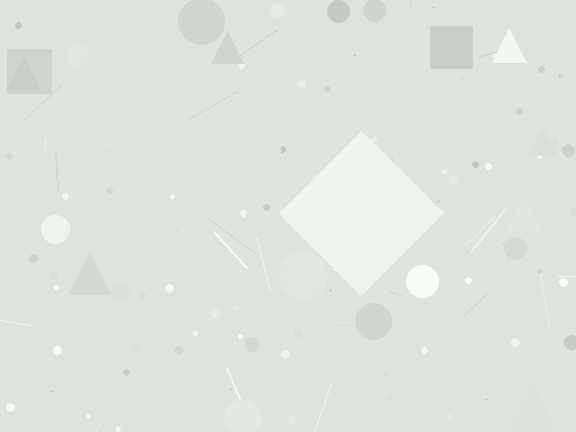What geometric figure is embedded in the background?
A diamond is embedded in the background.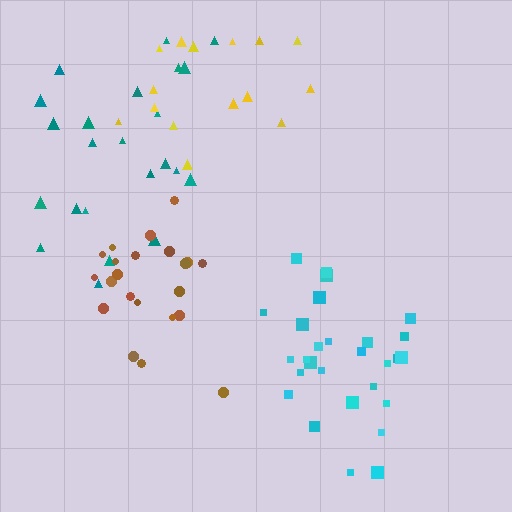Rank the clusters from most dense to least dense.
brown, cyan, teal, yellow.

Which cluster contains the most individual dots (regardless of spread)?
Cyan (28).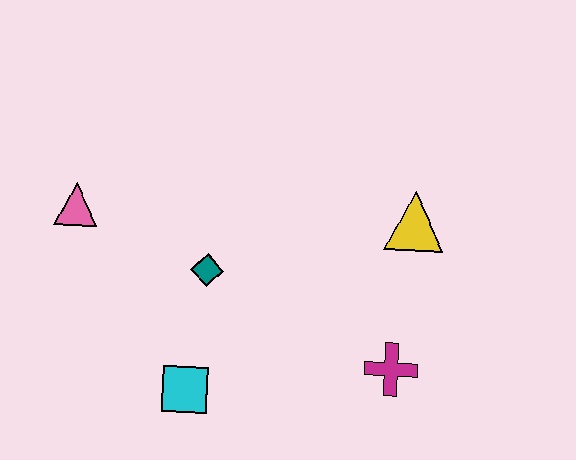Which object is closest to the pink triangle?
The teal diamond is closest to the pink triangle.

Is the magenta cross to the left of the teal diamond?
No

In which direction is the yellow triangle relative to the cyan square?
The yellow triangle is to the right of the cyan square.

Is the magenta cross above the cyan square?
Yes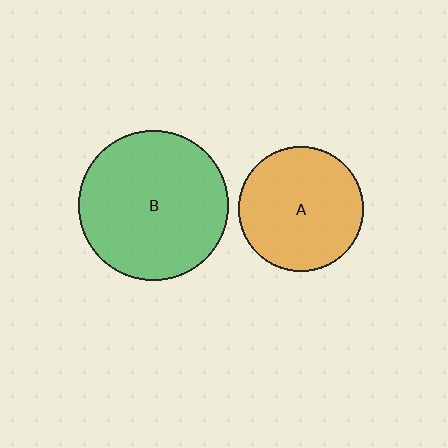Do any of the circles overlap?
No, none of the circles overlap.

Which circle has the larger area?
Circle B (green).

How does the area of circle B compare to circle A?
Approximately 1.4 times.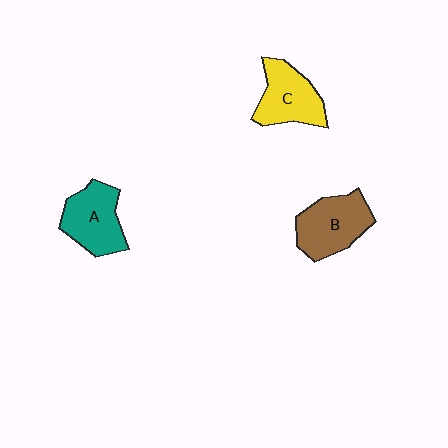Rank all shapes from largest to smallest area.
From largest to smallest: B (brown), A (teal), C (yellow).